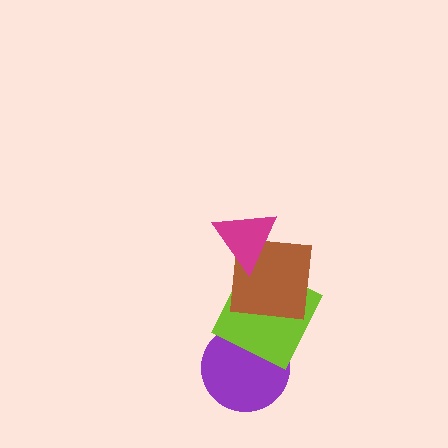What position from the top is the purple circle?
The purple circle is 4th from the top.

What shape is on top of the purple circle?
The lime square is on top of the purple circle.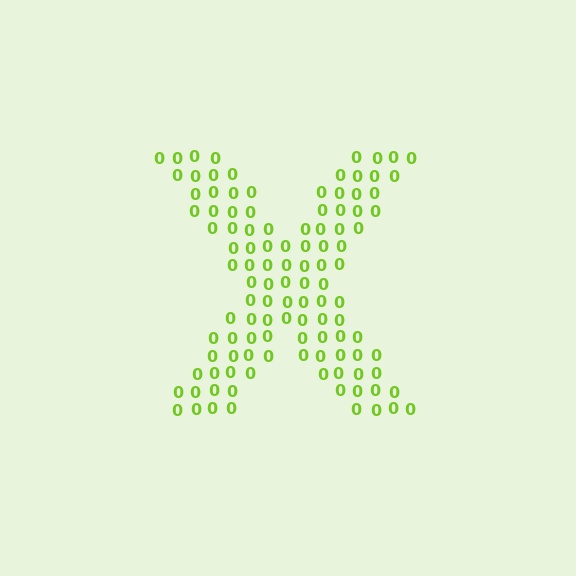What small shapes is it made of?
It is made of small digit 0's.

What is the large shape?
The large shape is the letter X.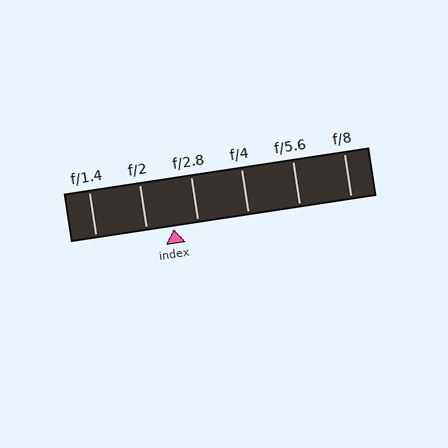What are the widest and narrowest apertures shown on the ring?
The widest aperture shown is f/1.4 and the narrowest is f/8.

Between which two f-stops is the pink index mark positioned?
The index mark is between f/2 and f/2.8.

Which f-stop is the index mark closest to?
The index mark is closest to f/2.8.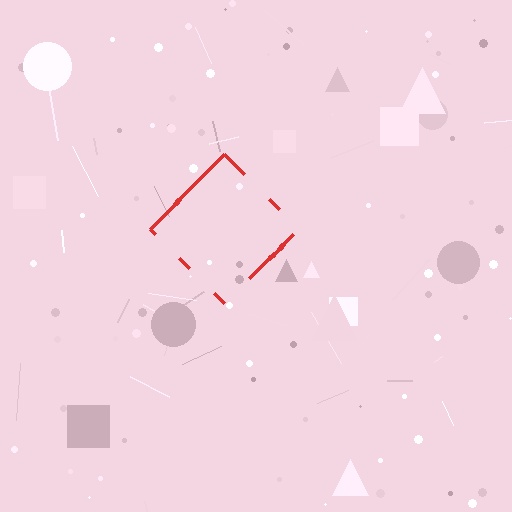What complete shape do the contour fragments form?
The contour fragments form a diamond.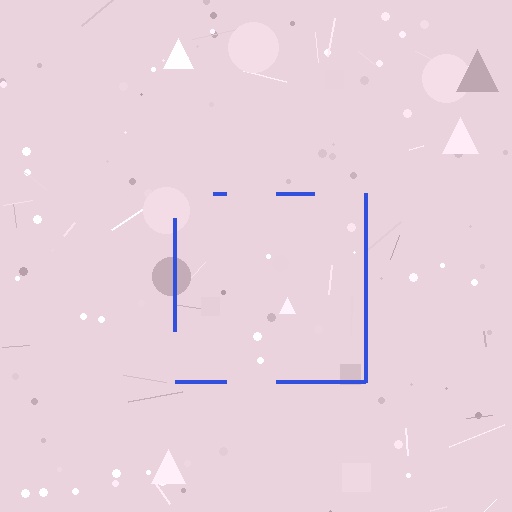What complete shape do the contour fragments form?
The contour fragments form a square.